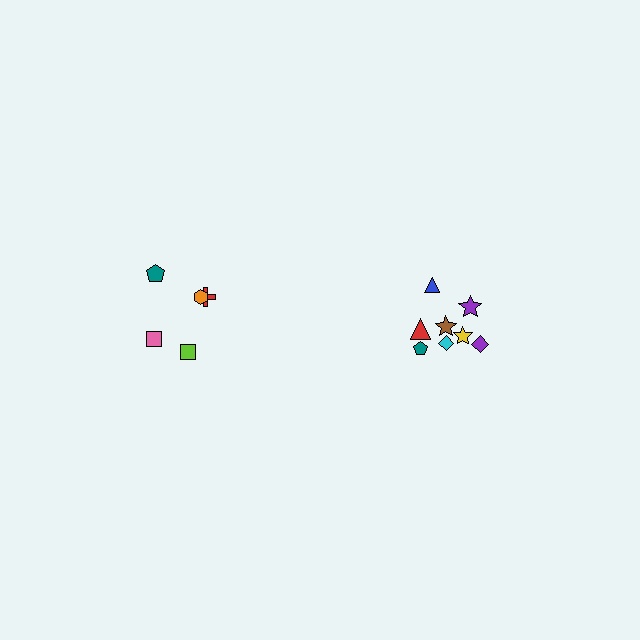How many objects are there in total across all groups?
There are 13 objects.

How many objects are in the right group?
There are 8 objects.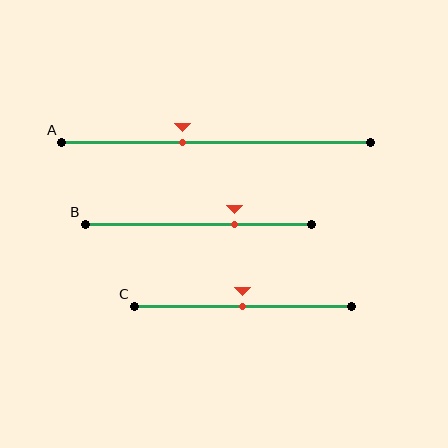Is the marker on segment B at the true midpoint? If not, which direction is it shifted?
No, the marker on segment B is shifted to the right by about 16% of the segment length.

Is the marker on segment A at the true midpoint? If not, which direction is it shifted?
No, the marker on segment A is shifted to the left by about 11% of the segment length.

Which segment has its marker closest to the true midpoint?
Segment C has its marker closest to the true midpoint.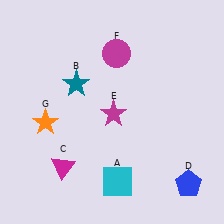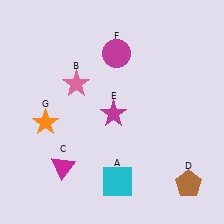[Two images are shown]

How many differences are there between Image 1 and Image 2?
There are 2 differences between the two images.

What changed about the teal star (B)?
In Image 1, B is teal. In Image 2, it changed to pink.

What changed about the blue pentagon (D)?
In Image 1, D is blue. In Image 2, it changed to brown.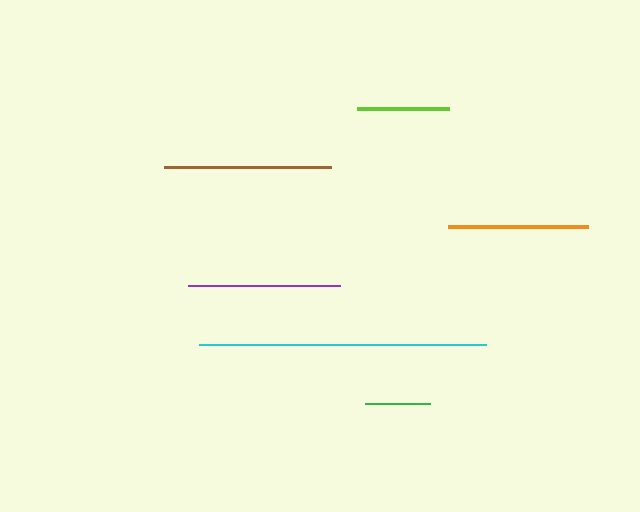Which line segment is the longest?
The cyan line is the longest at approximately 286 pixels.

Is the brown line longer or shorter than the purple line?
The brown line is longer than the purple line.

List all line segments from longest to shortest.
From longest to shortest: cyan, brown, purple, orange, lime, green.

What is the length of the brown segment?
The brown segment is approximately 167 pixels long.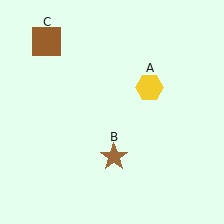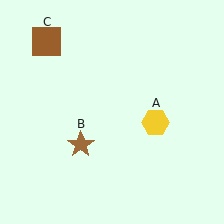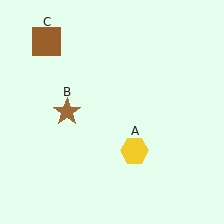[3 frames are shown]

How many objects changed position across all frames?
2 objects changed position: yellow hexagon (object A), brown star (object B).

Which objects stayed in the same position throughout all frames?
Brown square (object C) remained stationary.